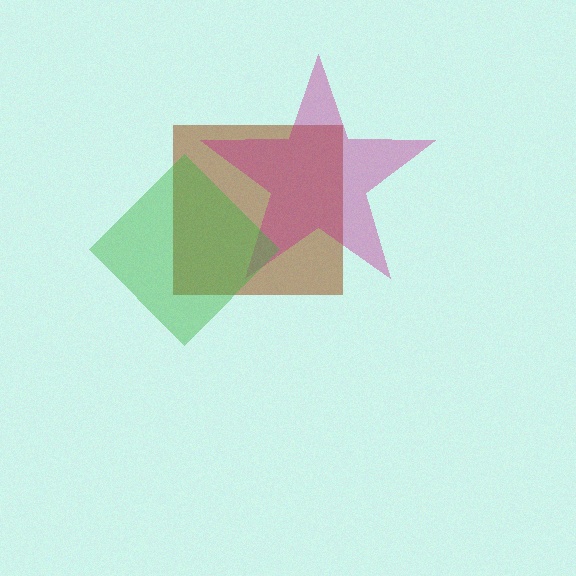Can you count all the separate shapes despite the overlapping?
Yes, there are 3 separate shapes.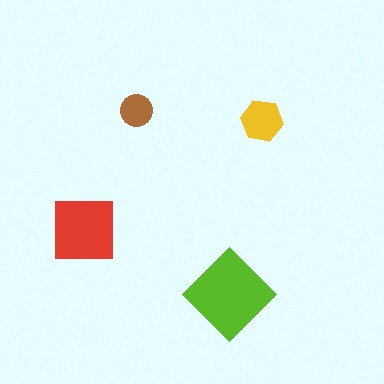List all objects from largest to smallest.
The lime diamond, the red square, the yellow hexagon, the brown circle.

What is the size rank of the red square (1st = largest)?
2nd.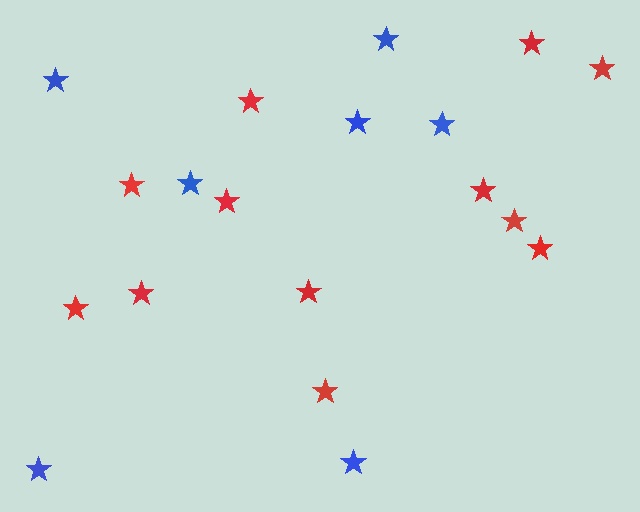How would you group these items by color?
There are 2 groups: one group of red stars (12) and one group of blue stars (7).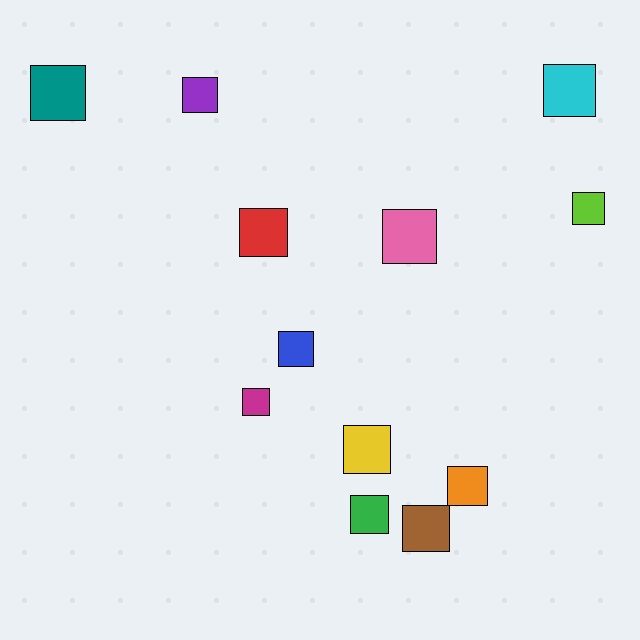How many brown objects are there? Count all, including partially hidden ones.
There is 1 brown object.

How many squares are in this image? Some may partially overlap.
There are 12 squares.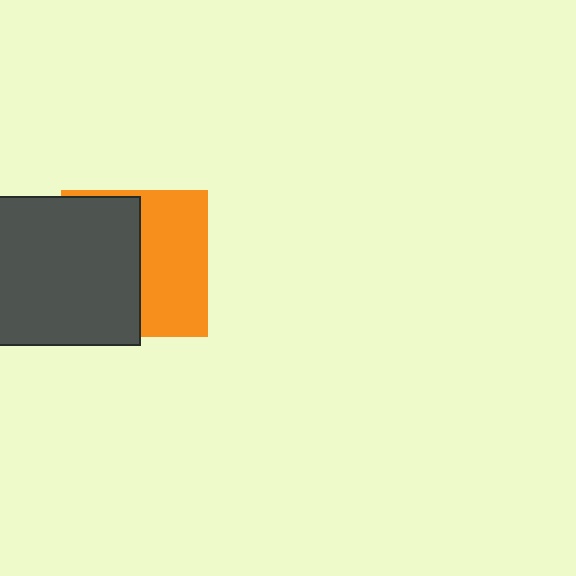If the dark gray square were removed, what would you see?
You would see the complete orange square.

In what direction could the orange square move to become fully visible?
The orange square could move right. That would shift it out from behind the dark gray square entirely.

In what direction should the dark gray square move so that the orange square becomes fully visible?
The dark gray square should move left. That is the shortest direction to clear the overlap and leave the orange square fully visible.